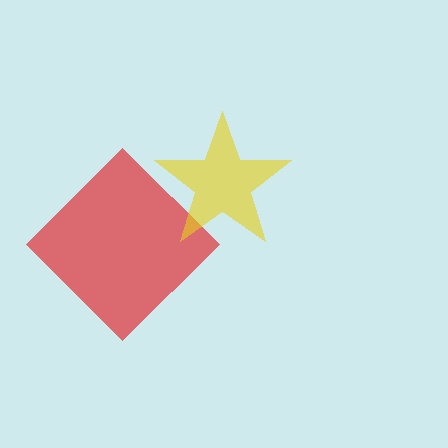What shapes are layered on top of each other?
The layered shapes are: a red diamond, a yellow star.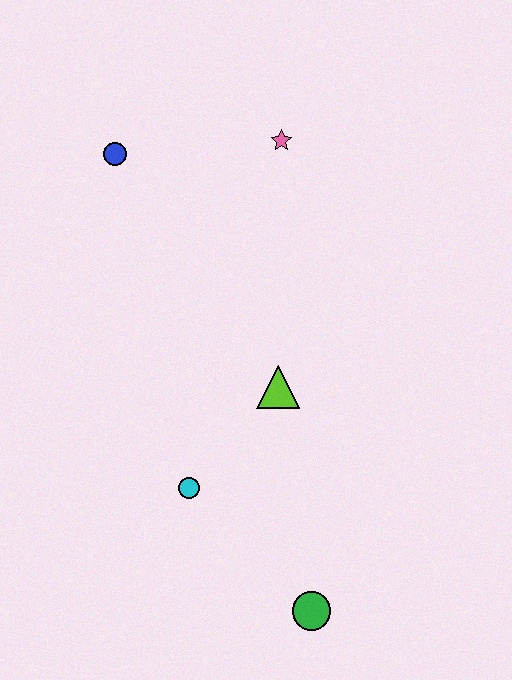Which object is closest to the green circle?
The cyan circle is closest to the green circle.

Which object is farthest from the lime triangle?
The blue circle is farthest from the lime triangle.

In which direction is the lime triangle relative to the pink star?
The lime triangle is below the pink star.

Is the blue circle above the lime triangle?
Yes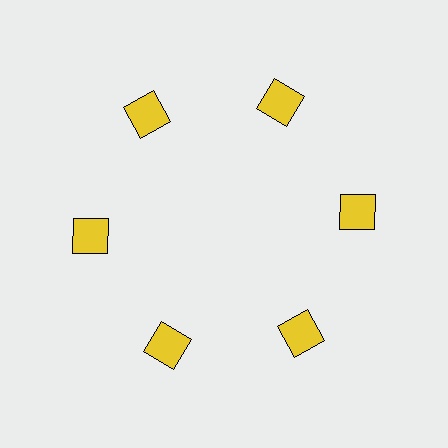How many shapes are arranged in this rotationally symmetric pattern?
There are 6 shapes, arranged in 6 groups of 1.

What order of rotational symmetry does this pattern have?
This pattern has 6-fold rotational symmetry.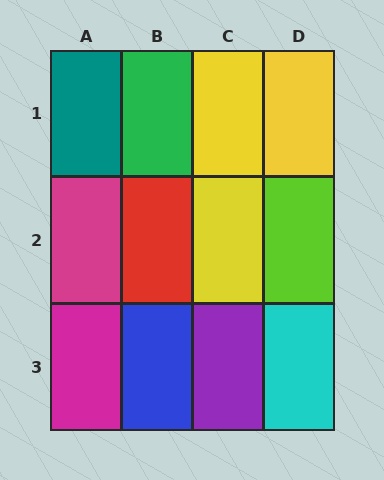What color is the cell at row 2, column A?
Magenta.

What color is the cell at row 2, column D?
Lime.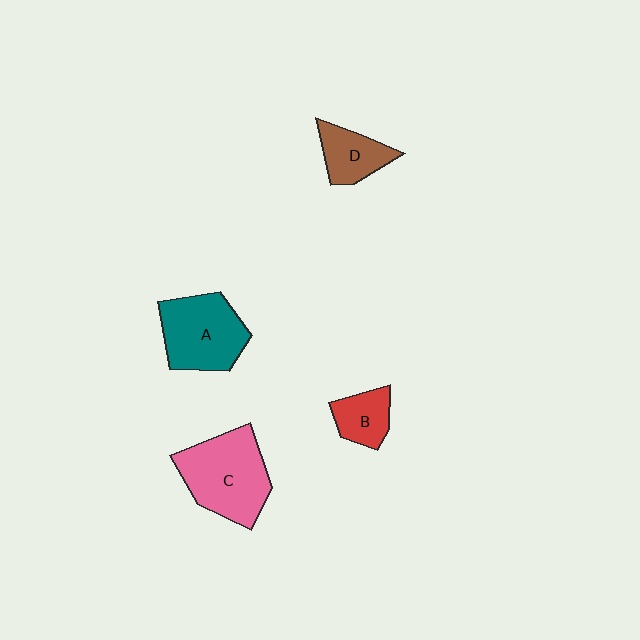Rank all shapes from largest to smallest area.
From largest to smallest: C (pink), A (teal), D (brown), B (red).